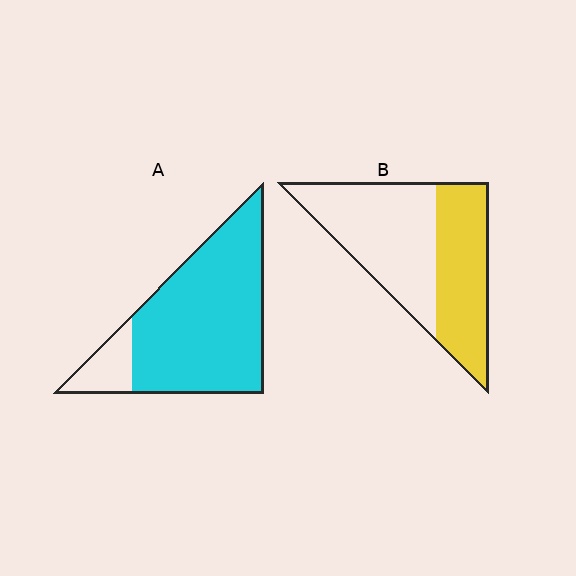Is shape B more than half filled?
No.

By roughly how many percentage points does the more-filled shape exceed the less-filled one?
By roughly 40 percentage points (A over B).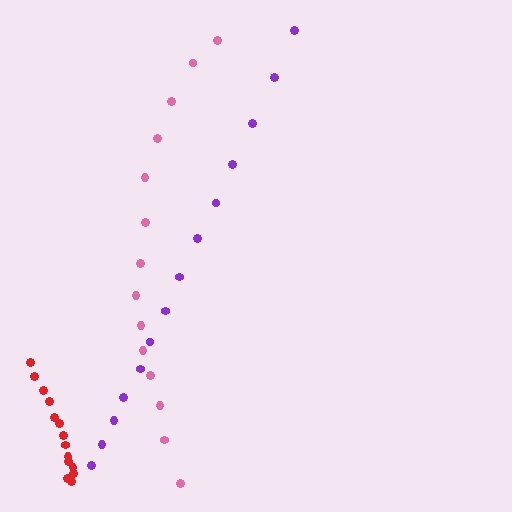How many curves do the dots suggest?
There are 3 distinct paths.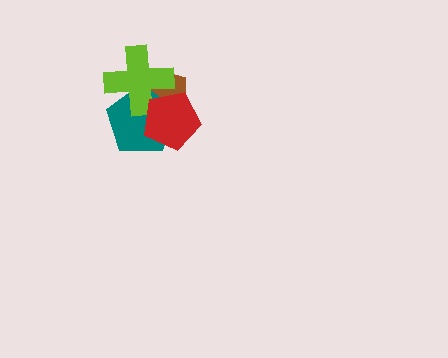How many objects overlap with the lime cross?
3 objects overlap with the lime cross.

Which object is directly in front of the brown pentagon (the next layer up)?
The teal pentagon is directly in front of the brown pentagon.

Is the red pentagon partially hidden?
No, no other shape covers it.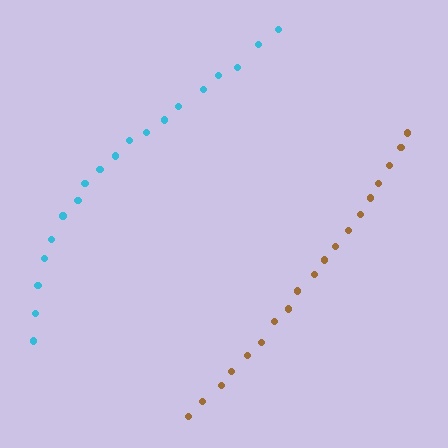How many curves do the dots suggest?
There are 2 distinct paths.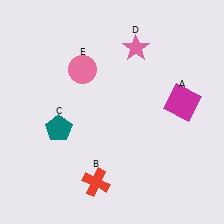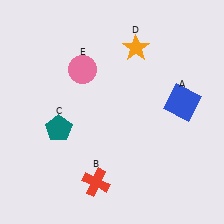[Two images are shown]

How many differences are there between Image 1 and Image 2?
There are 2 differences between the two images.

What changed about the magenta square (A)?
In Image 1, A is magenta. In Image 2, it changed to blue.